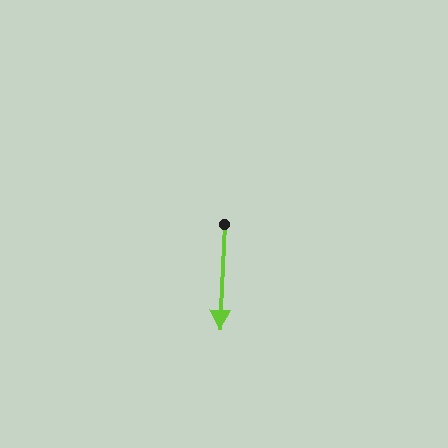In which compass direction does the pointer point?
South.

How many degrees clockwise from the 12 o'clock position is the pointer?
Approximately 183 degrees.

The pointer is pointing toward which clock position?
Roughly 6 o'clock.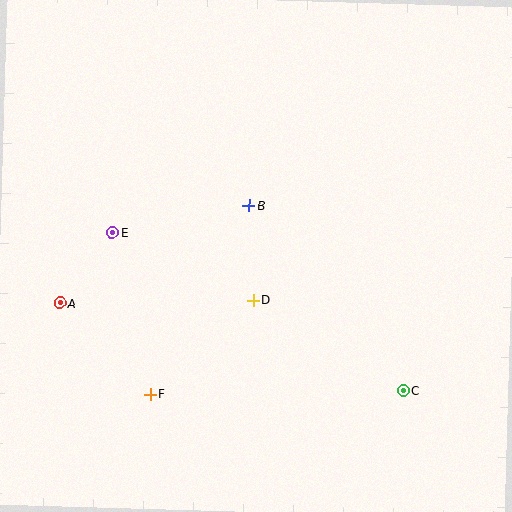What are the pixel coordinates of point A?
Point A is at (60, 303).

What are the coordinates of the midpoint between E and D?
The midpoint between E and D is at (183, 266).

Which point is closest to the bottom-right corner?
Point C is closest to the bottom-right corner.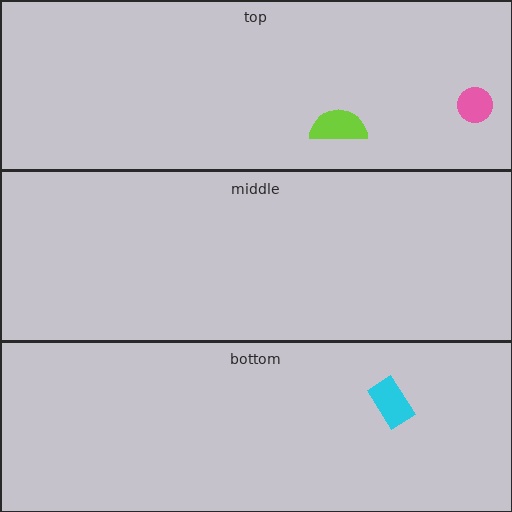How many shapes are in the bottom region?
1.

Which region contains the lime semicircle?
The top region.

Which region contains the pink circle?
The top region.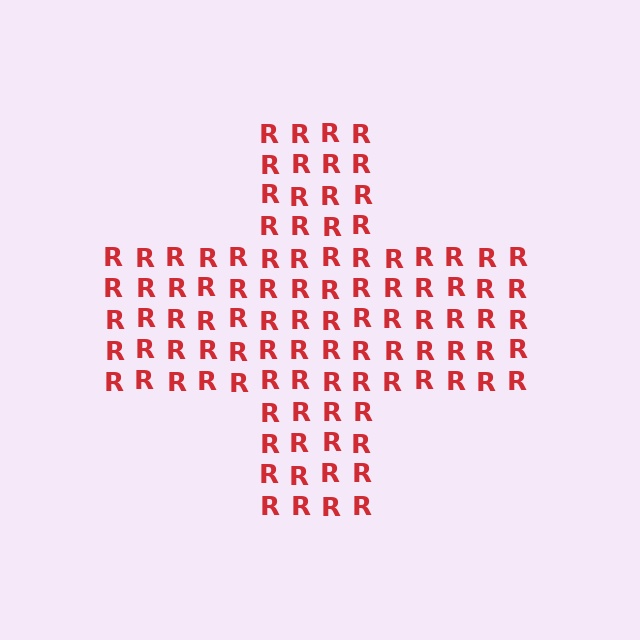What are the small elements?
The small elements are letter R's.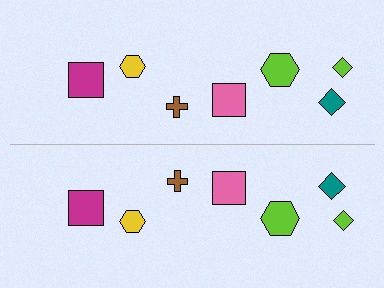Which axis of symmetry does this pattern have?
The pattern has a horizontal axis of symmetry running through the center of the image.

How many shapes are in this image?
There are 14 shapes in this image.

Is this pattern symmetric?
Yes, this pattern has bilateral (reflection) symmetry.